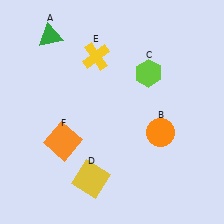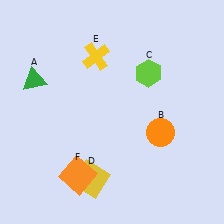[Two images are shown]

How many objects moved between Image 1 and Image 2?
2 objects moved between the two images.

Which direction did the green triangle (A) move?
The green triangle (A) moved down.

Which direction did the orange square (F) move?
The orange square (F) moved down.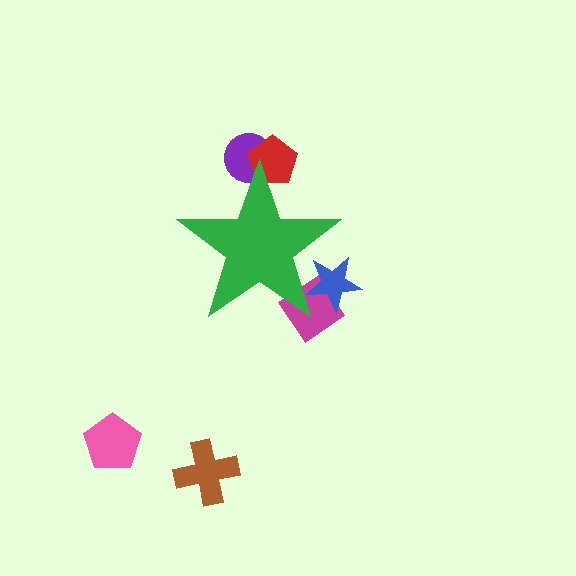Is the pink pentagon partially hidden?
No, the pink pentagon is fully visible.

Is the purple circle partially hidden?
Yes, the purple circle is partially hidden behind the green star.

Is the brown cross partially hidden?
No, the brown cross is fully visible.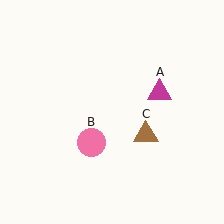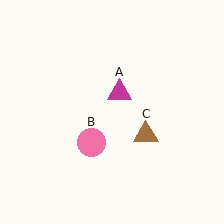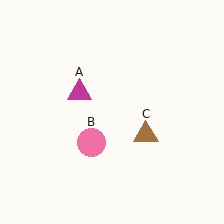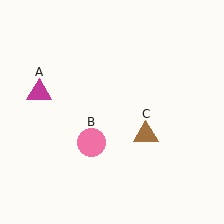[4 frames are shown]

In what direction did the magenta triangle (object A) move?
The magenta triangle (object A) moved left.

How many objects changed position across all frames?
1 object changed position: magenta triangle (object A).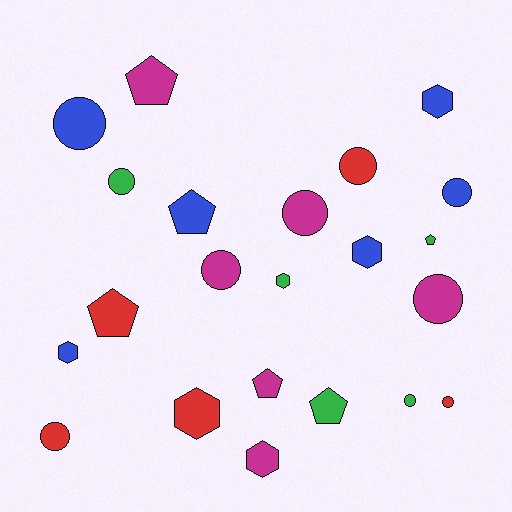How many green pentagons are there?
There are 2 green pentagons.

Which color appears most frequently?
Magenta, with 6 objects.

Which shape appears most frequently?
Circle, with 10 objects.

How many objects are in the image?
There are 22 objects.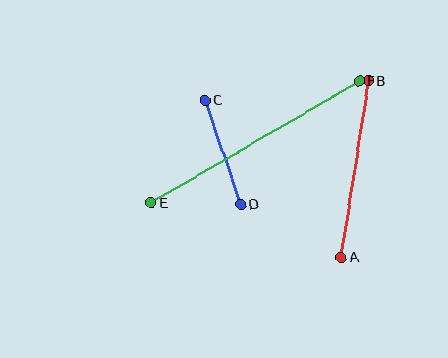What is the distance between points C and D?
The distance is approximately 110 pixels.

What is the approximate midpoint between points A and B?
The midpoint is at approximately (355, 169) pixels.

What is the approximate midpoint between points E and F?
The midpoint is at approximately (255, 142) pixels.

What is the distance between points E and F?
The distance is approximately 241 pixels.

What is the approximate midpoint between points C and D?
The midpoint is at approximately (223, 153) pixels.